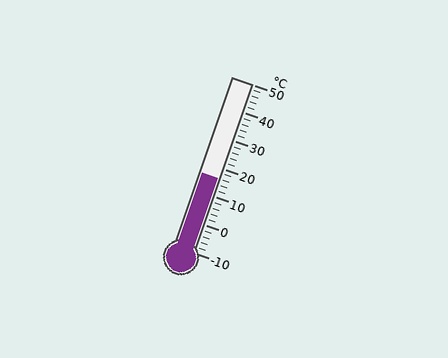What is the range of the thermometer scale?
The thermometer scale ranges from -10°C to 50°C.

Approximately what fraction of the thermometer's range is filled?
The thermometer is filled to approximately 45% of its range.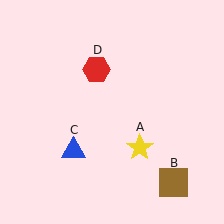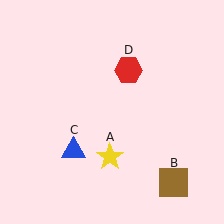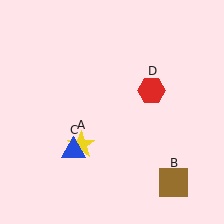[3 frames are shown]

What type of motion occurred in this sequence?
The yellow star (object A), red hexagon (object D) rotated clockwise around the center of the scene.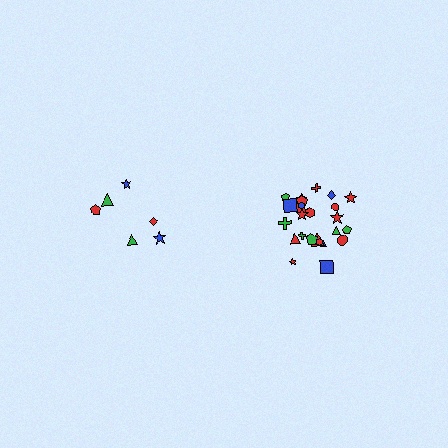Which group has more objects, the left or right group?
The right group.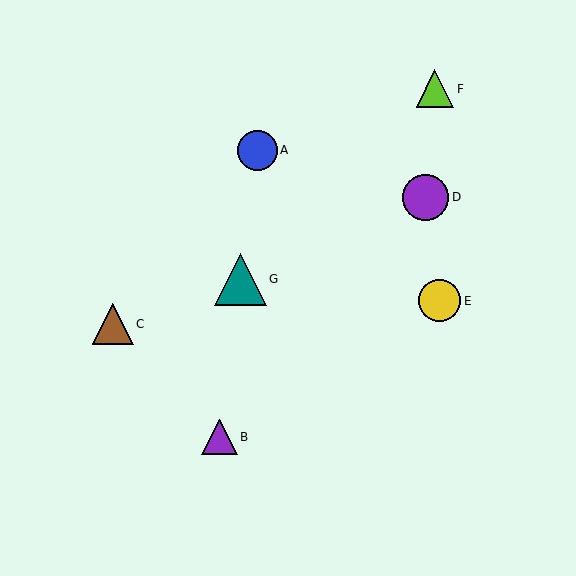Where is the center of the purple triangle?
The center of the purple triangle is at (220, 437).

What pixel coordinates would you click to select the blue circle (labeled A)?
Click at (258, 150) to select the blue circle A.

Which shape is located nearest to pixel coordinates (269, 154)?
The blue circle (labeled A) at (258, 150) is nearest to that location.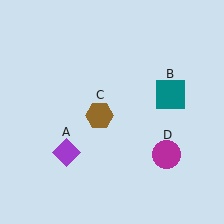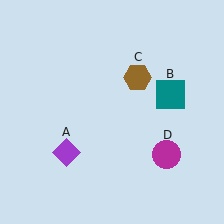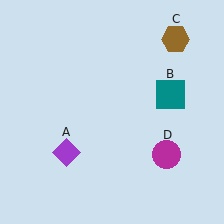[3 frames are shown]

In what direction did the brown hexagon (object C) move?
The brown hexagon (object C) moved up and to the right.